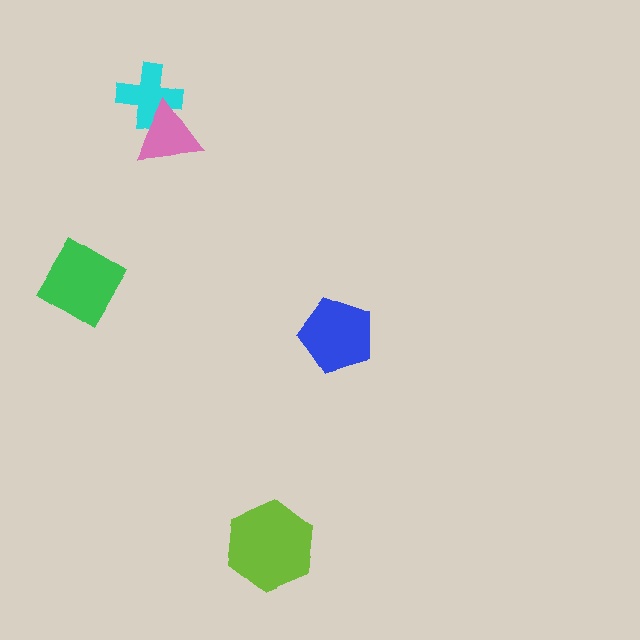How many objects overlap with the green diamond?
0 objects overlap with the green diamond.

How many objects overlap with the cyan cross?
1 object overlaps with the cyan cross.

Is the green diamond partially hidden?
No, no other shape covers it.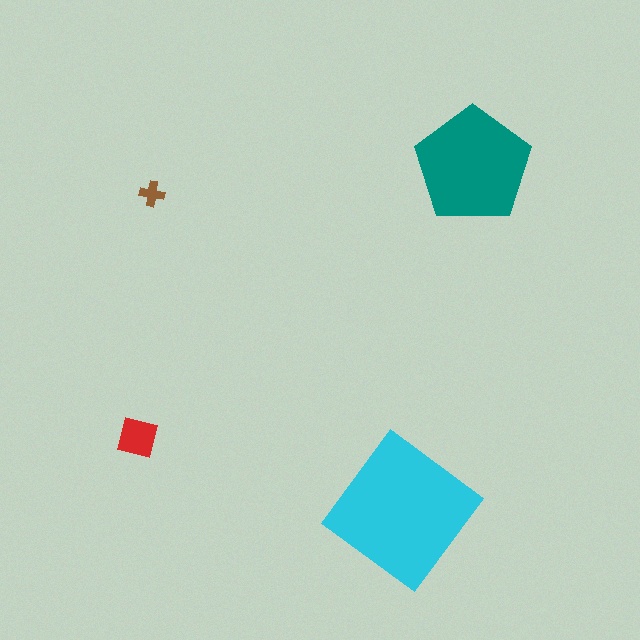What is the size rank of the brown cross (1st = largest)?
4th.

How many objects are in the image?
There are 4 objects in the image.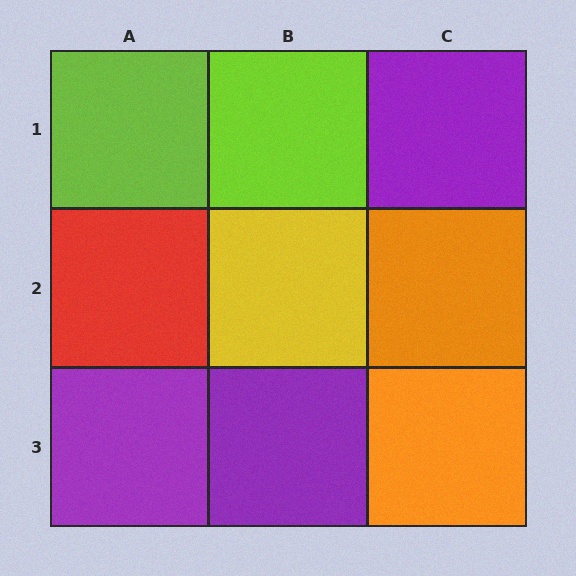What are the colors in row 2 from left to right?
Red, yellow, orange.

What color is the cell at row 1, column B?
Lime.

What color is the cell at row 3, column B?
Purple.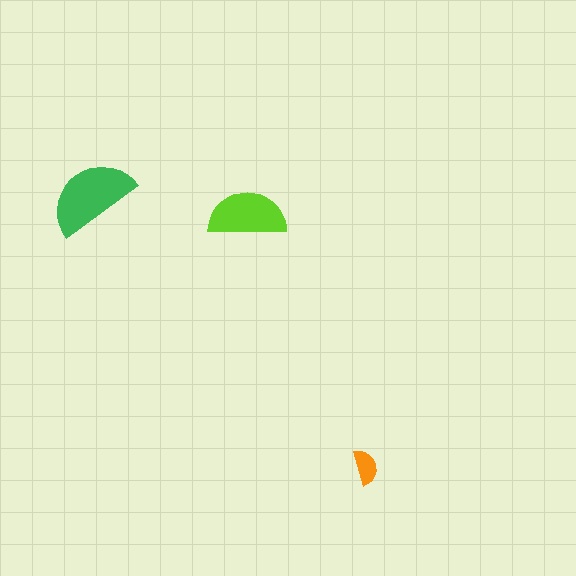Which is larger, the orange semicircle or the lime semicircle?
The lime one.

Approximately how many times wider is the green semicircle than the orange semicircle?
About 2.5 times wider.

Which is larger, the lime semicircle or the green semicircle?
The green one.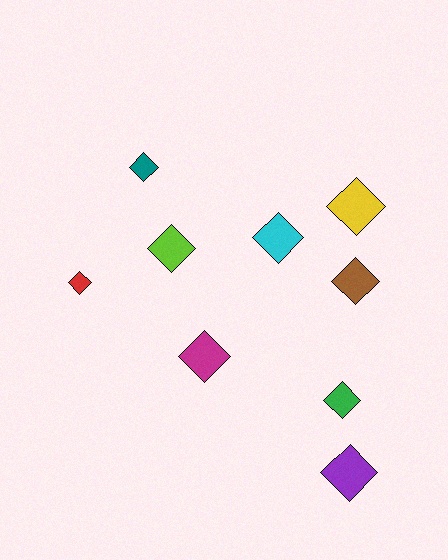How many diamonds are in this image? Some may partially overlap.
There are 9 diamonds.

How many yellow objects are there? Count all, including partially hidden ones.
There is 1 yellow object.